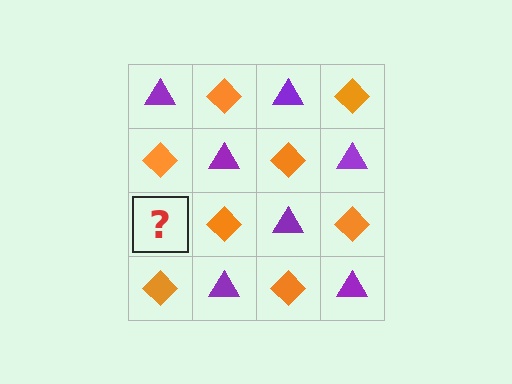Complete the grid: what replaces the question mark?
The question mark should be replaced with a purple triangle.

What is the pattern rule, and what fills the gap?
The rule is that it alternates purple triangle and orange diamond in a checkerboard pattern. The gap should be filled with a purple triangle.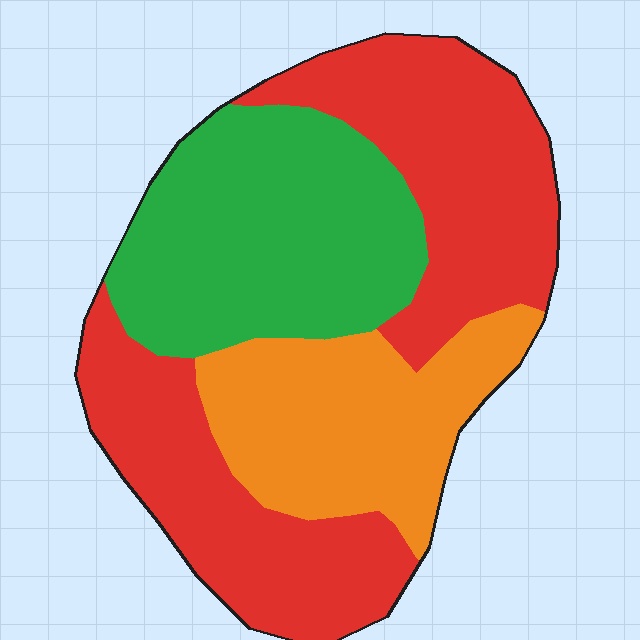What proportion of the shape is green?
Green takes up about one third (1/3) of the shape.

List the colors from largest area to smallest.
From largest to smallest: red, green, orange.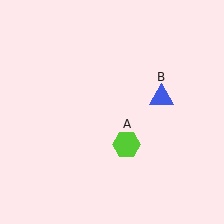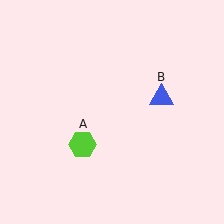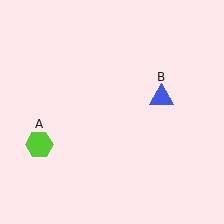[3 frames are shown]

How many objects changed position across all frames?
1 object changed position: lime hexagon (object A).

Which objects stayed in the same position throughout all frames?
Blue triangle (object B) remained stationary.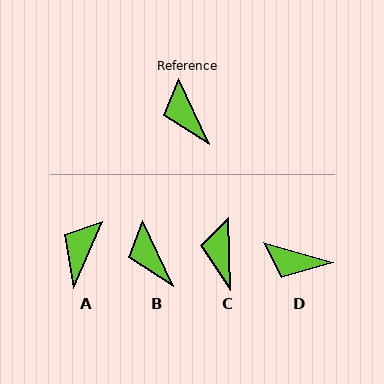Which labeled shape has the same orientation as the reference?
B.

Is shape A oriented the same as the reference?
No, it is off by about 48 degrees.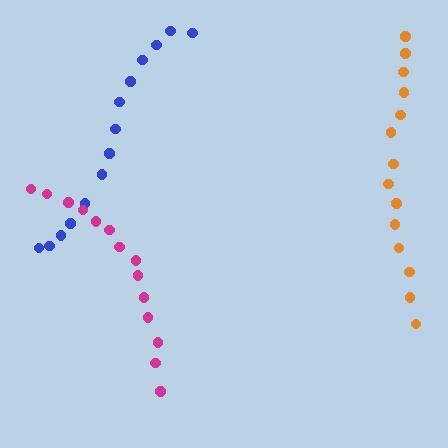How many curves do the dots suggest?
There are 3 distinct paths.